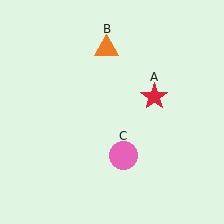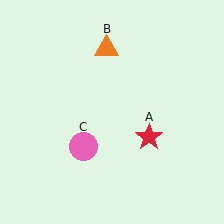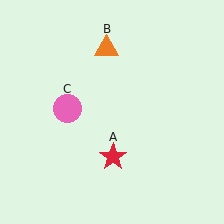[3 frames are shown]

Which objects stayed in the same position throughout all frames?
Orange triangle (object B) remained stationary.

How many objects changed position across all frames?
2 objects changed position: red star (object A), pink circle (object C).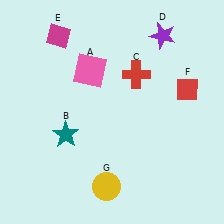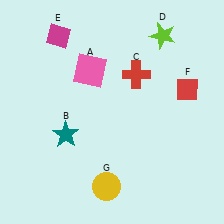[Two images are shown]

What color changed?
The star (D) changed from purple in Image 1 to lime in Image 2.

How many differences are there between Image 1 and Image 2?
There is 1 difference between the two images.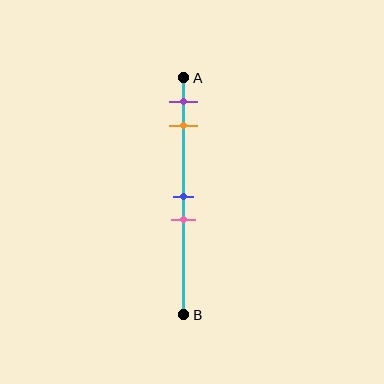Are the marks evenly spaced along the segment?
No, the marks are not evenly spaced.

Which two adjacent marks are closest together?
The blue and pink marks are the closest adjacent pair.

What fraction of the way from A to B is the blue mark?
The blue mark is approximately 50% (0.5) of the way from A to B.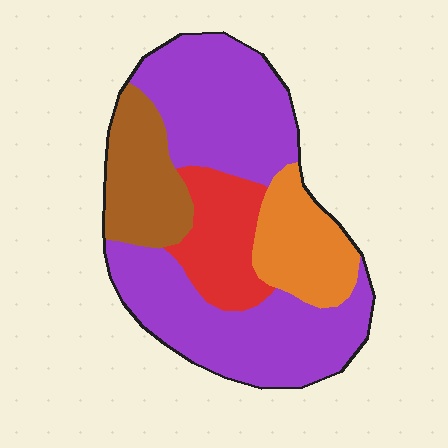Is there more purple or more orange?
Purple.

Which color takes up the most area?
Purple, at roughly 55%.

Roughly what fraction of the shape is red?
Red takes up less than a quarter of the shape.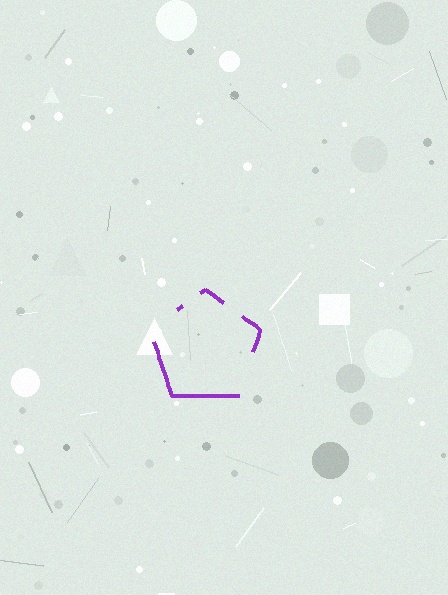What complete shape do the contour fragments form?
The contour fragments form a pentagon.